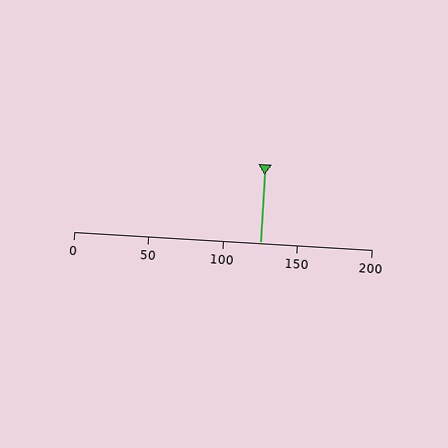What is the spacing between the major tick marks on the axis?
The major ticks are spaced 50 apart.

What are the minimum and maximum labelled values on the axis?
The axis runs from 0 to 200.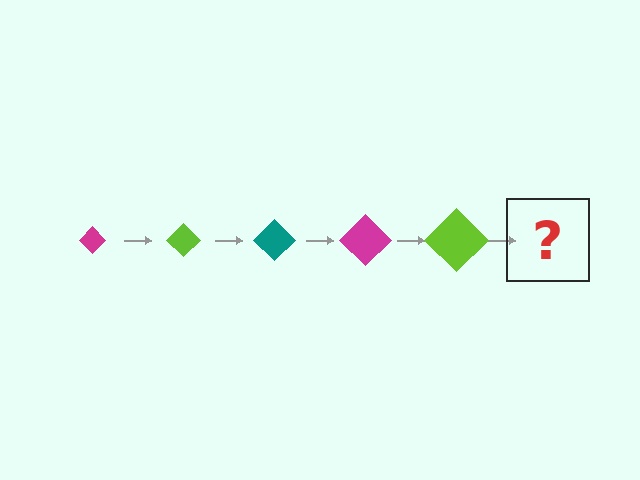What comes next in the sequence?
The next element should be a teal diamond, larger than the previous one.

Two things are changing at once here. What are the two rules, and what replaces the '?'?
The two rules are that the diamond grows larger each step and the color cycles through magenta, lime, and teal. The '?' should be a teal diamond, larger than the previous one.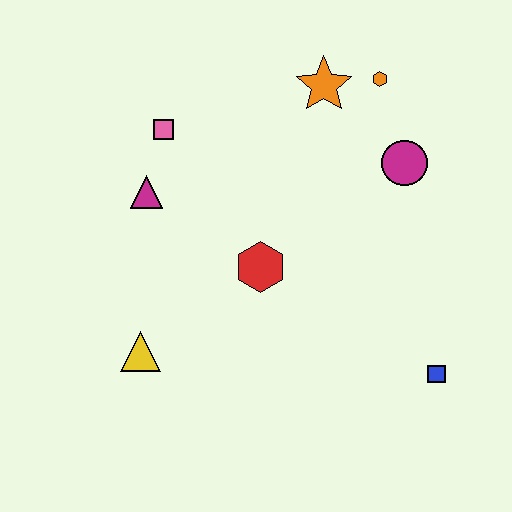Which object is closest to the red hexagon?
The magenta triangle is closest to the red hexagon.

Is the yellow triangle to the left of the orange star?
Yes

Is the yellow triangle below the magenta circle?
Yes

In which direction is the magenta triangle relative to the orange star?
The magenta triangle is to the left of the orange star.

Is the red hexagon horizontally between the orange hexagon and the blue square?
No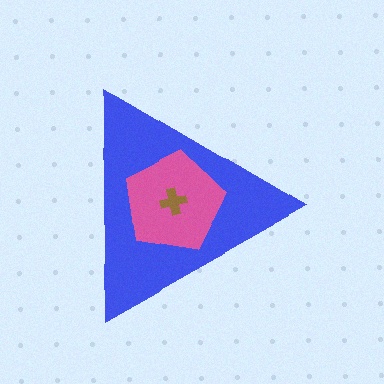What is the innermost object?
The brown cross.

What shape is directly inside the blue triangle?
The pink pentagon.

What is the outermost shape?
The blue triangle.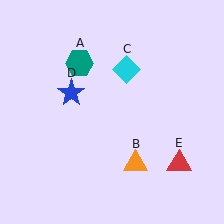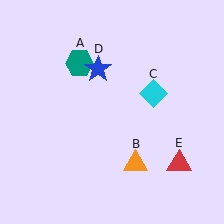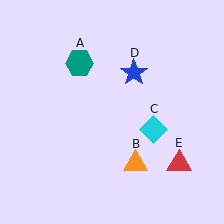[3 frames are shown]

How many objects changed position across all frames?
2 objects changed position: cyan diamond (object C), blue star (object D).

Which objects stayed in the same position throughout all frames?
Teal hexagon (object A) and orange triangle (object B) and red triangle (object E) remained stationary.